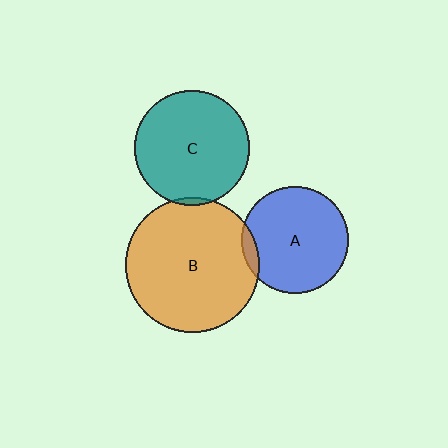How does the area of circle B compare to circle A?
Approximately 1.6 times.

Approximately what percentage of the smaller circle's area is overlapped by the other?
Approximately 5%.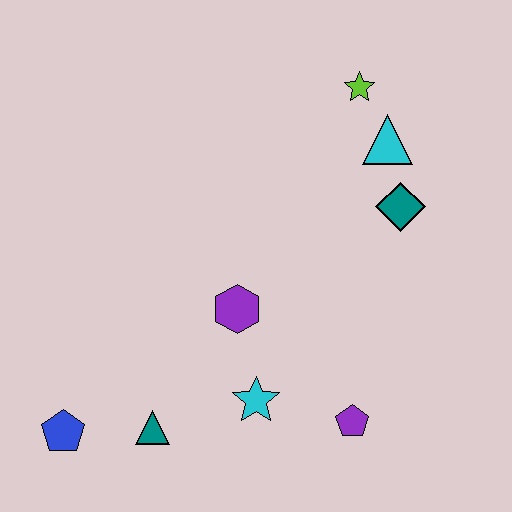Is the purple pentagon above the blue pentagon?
Yes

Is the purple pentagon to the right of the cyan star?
Yes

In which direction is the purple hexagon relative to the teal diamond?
The purple hexagon is to the left of the teal diamond.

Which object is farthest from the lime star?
The blue pentagon is farthest from the lime star.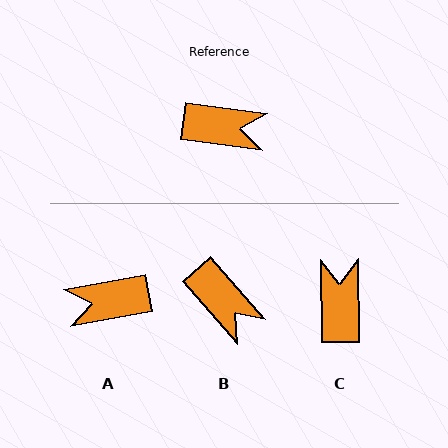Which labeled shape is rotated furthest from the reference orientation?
A, about 162 degrees away.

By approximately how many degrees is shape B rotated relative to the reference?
Approximately 41 degrees clockwise.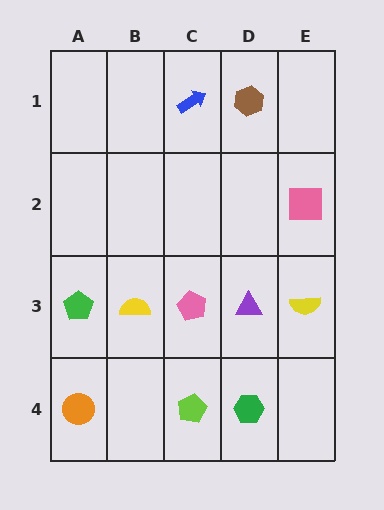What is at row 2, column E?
A pink square.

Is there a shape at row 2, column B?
No, that cell is empty.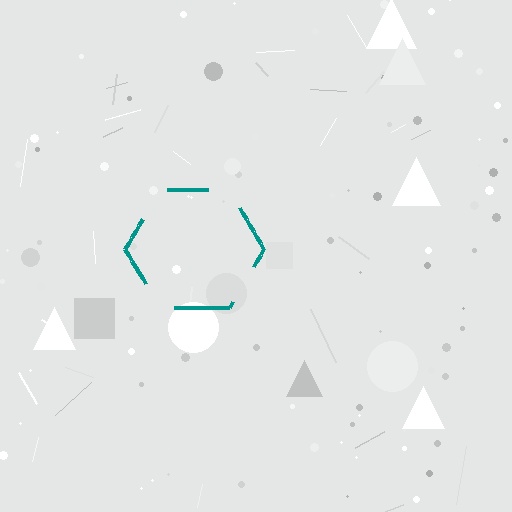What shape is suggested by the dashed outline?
The dashed outline suggests a hexagon.